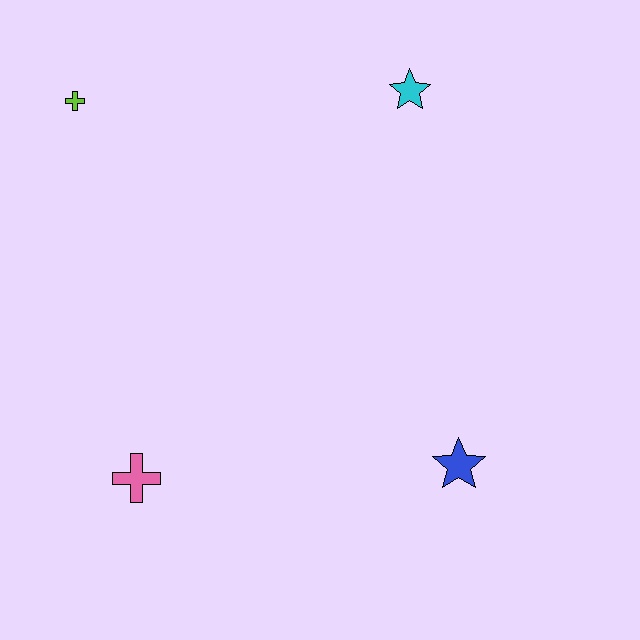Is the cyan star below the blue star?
No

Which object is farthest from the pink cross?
The cyan star is farthest from the pink cross.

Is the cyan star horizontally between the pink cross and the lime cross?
No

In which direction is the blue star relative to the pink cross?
The blue star is to the right of the pink cross.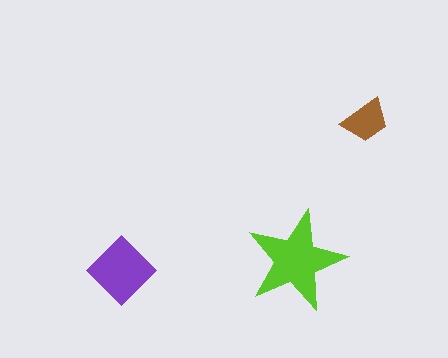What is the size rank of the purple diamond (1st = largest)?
2nd.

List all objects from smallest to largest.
The brown trapezoid, the purple diamond, the lime star.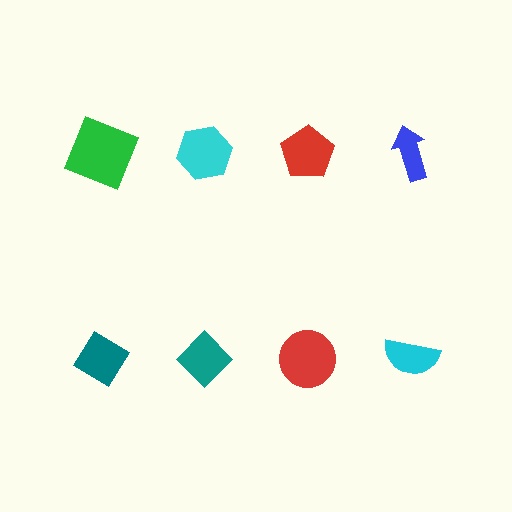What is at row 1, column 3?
A red pentagon.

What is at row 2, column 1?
A teal diamond.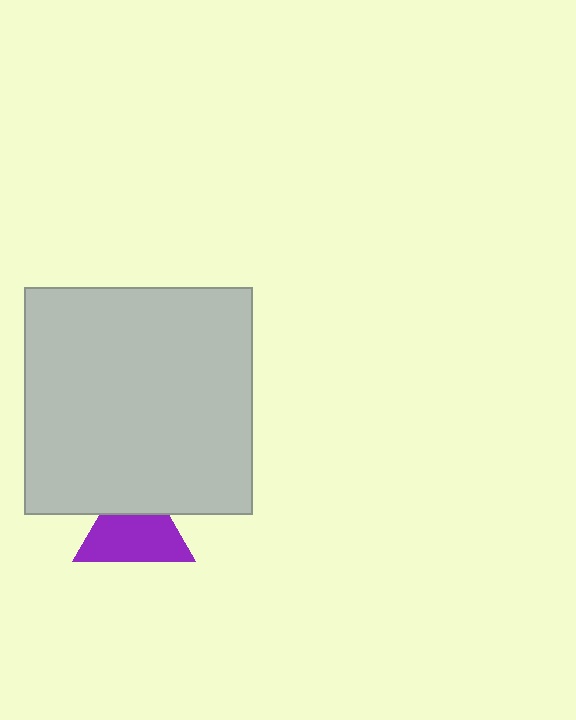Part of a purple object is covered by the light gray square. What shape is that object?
It is a triangle.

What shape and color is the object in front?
The object in front is a light gray square.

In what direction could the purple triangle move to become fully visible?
The purple triangle could move down. That would shift it out from behind the light gray square entirely.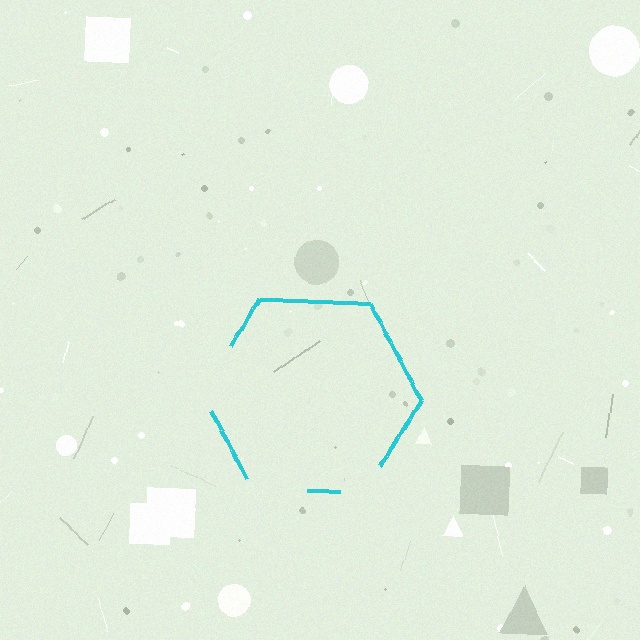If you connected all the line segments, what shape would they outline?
They would outline a hexagon.